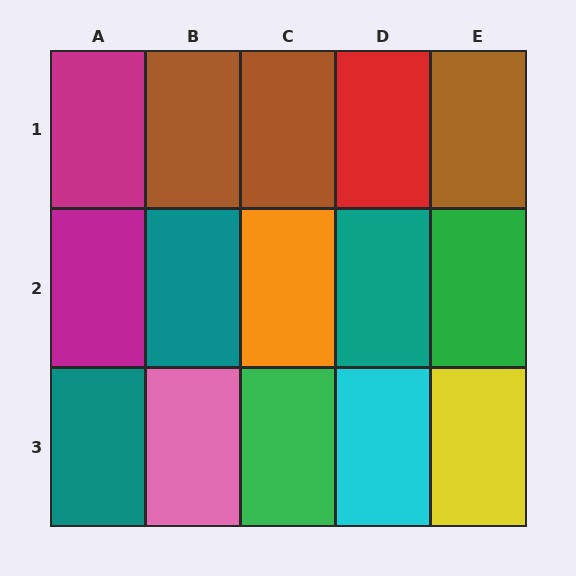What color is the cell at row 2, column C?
Orange.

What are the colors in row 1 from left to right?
Magenta, brown, brown, red, brown.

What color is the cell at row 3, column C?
Green.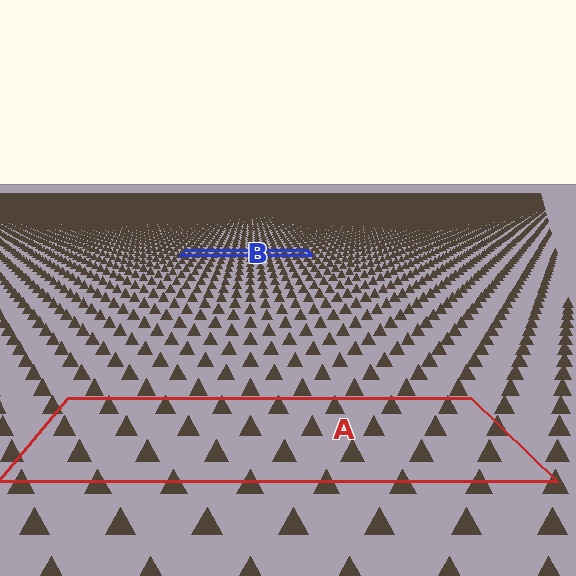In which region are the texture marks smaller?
The texture marks are smaller in region B, because it is farther away.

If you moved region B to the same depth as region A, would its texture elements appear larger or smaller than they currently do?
They would appear larger. At a closer depth, the same texture elements are projected at a bigger on-screen size.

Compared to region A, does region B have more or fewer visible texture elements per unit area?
Region B has more texture elements per unit area — they are packed more densely because it is farther away.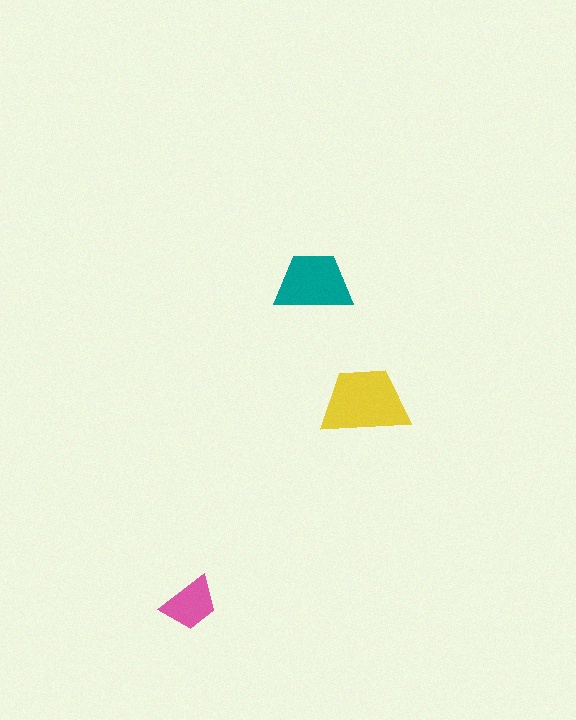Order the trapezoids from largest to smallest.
the yellow one, the teal one, the pink one.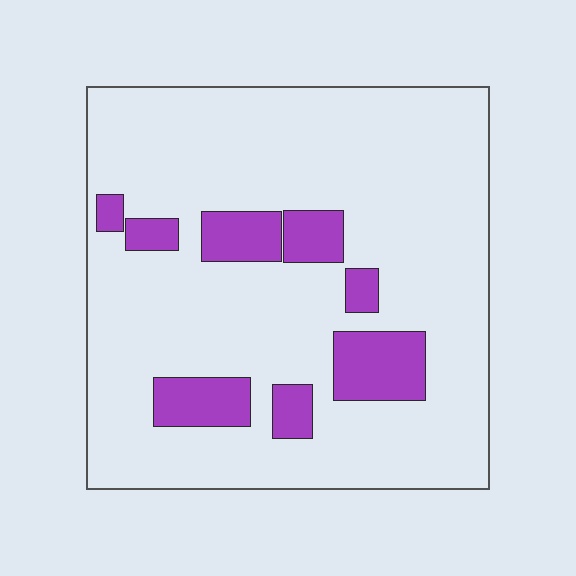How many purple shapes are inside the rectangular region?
8.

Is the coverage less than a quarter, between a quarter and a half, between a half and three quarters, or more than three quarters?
Less than a quarter.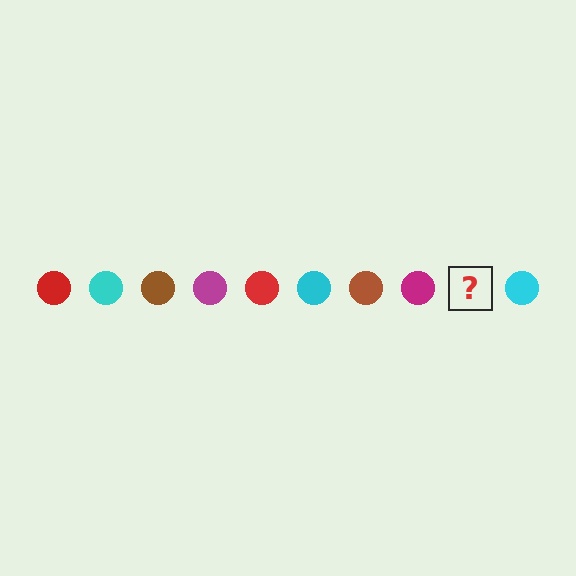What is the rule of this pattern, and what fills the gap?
The rule is that the pattern cycles through red, cyan, brown, magenta circles. The gap should be filled with a red circle.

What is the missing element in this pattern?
The missing element is a red circle.